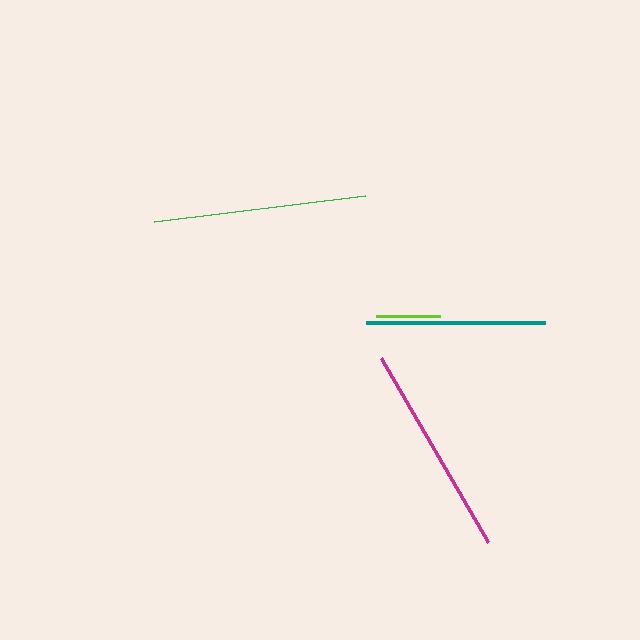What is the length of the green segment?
The green segment is approximately 212 pixels long.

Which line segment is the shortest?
The lime line is the shortest at approximately 64 pixels.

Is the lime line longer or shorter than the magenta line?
The magenta line is longer than the lime line.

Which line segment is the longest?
The magenta line is the longest at approximately 214 pixels.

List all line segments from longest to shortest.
From longest to shortest: magenta, green, teal, lime.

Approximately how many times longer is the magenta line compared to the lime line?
The magenta line is approximately 3.3 times the length of the lime line.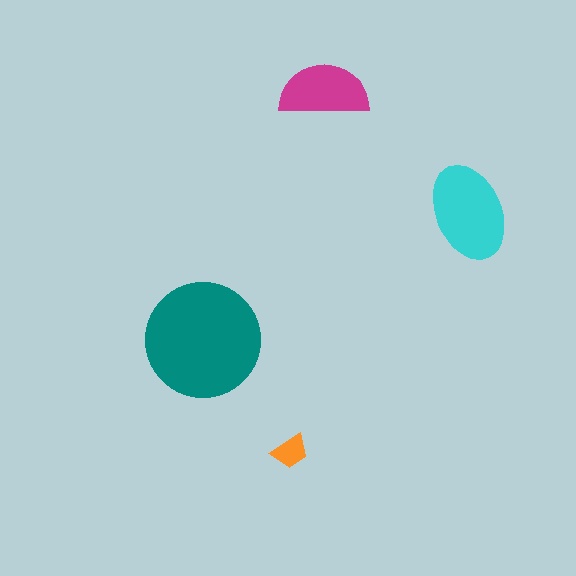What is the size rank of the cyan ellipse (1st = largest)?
2nd.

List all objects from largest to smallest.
The teal circle, the cyan ellipse, the magenta semicircle, the orange trapezoid.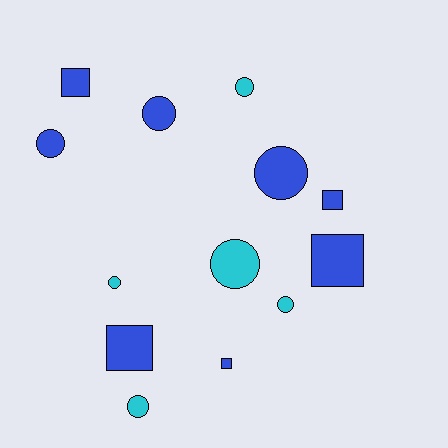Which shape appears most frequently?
Circle, with 8 objects.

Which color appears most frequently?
Blue, with 8 objects.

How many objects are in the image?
There are 13 objects.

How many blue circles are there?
There are 3 blue circles.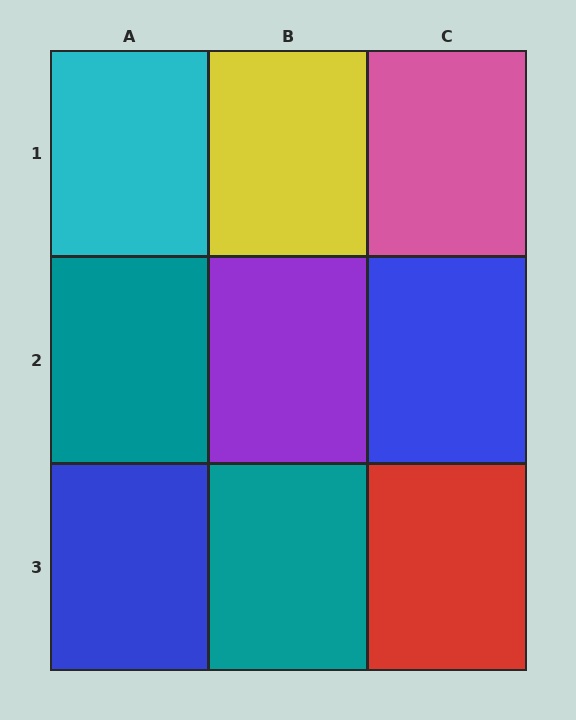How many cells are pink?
1 cell is pink.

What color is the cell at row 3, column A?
Blue.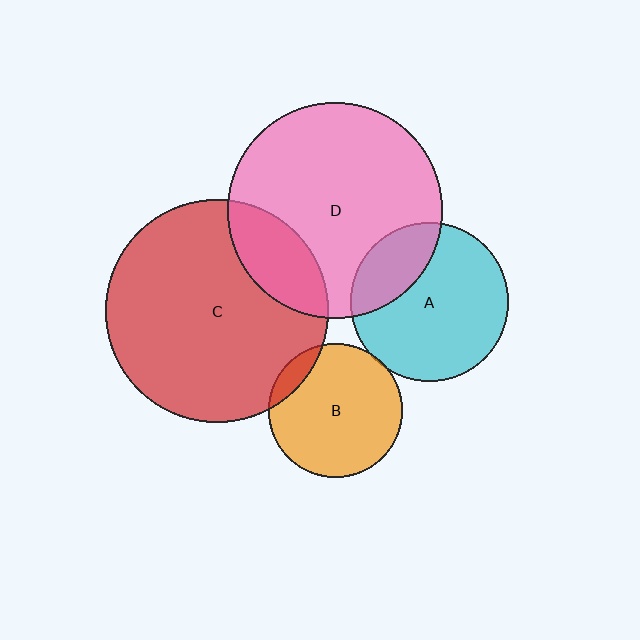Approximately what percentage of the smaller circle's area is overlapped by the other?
Approximately 10%.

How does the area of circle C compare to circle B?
Approximately 2.8 times.